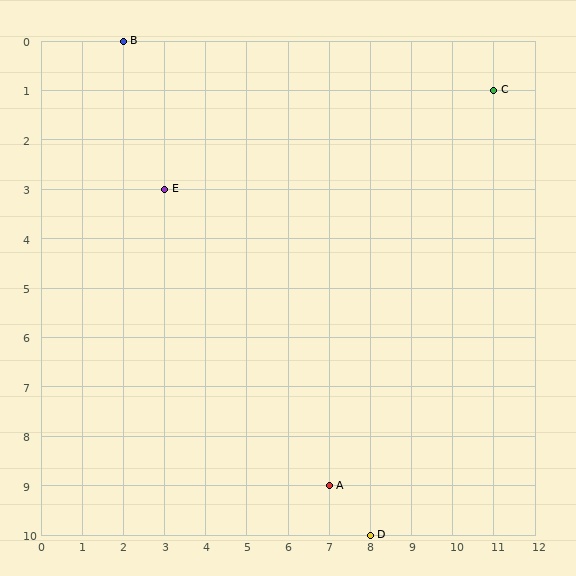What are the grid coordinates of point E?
Point E is at grid coordinates (3, 3).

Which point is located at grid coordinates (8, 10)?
Point D is at (8, 10).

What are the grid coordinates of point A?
Point A is at grid coordinates (7, 9).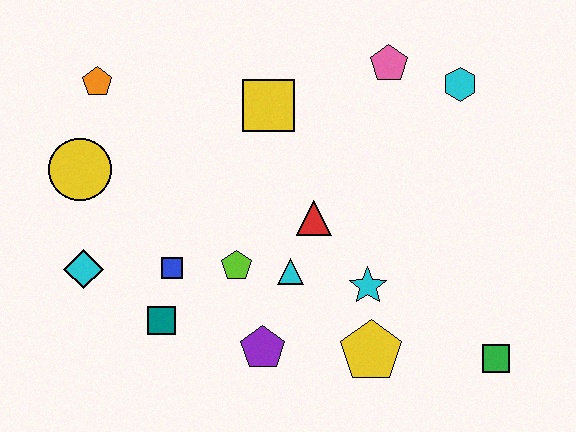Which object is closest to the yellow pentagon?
The cyan star is closest to the yellow pentagon.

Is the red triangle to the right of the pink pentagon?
No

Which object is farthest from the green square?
The orange pentagon is farthest from the green square.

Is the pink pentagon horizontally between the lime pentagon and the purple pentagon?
No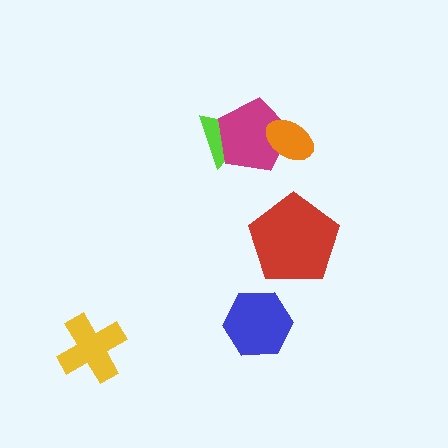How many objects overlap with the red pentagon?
0 objects overlap with the red pentagon.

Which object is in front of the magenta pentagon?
The orange ellipse is in front of the magenta pentagon.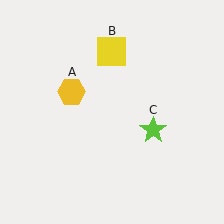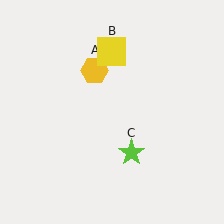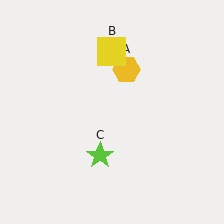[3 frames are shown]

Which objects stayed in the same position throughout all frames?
Yellow square (object B) remained stationary.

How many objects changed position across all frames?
2 objects changed position: yellow hexagon (object A), lime star (object C).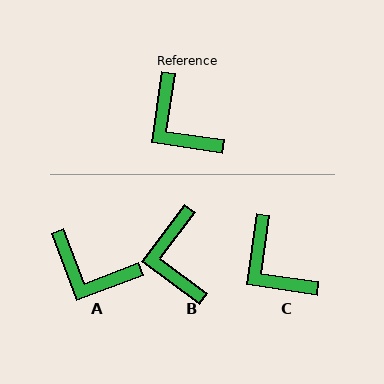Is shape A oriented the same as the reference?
No, it is off by about 29 degrees.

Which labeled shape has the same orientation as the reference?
C.